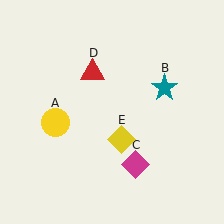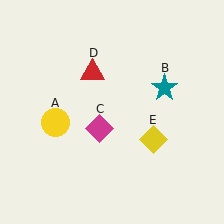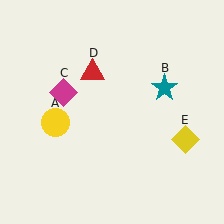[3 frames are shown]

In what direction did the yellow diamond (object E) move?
The yellow diamond (object E) moved right.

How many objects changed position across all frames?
2 objects changed position: magenta diamond (object C), yellow diamond (object E).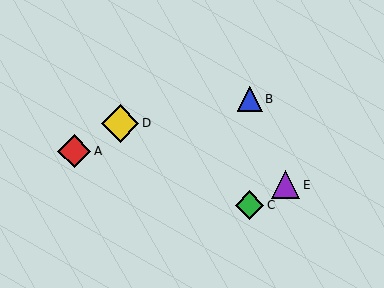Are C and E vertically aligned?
No, C is at x≈250 and E is at x≈285.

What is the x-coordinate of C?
Object C is at x≈250.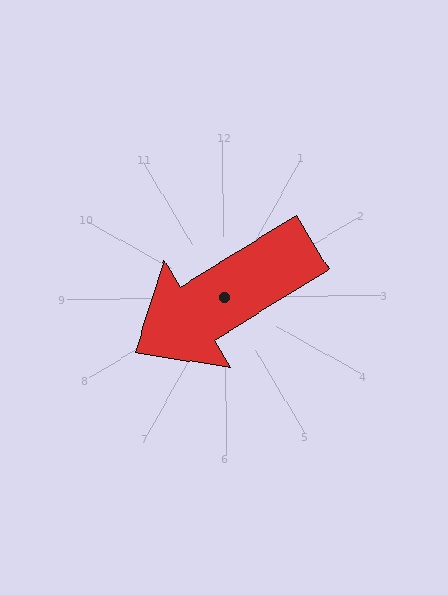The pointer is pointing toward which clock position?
Roughly 8 o'clock.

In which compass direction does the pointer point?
Southwest.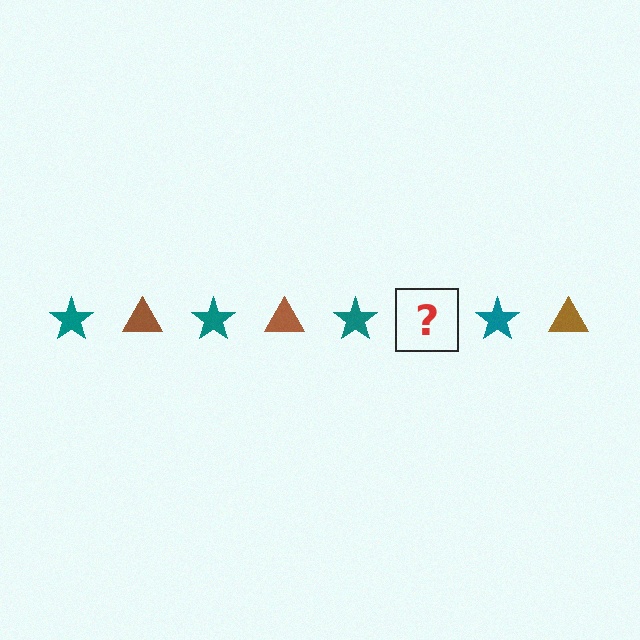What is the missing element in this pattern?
The missing element is a brown triangle.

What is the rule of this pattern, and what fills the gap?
The rule is that the pattern alternates between teal star and brown triangle. The gap should be filled with a brown triangle.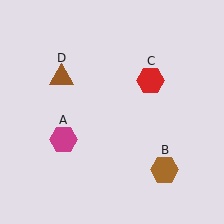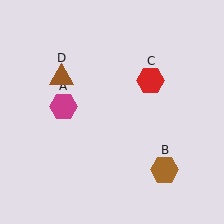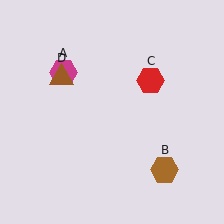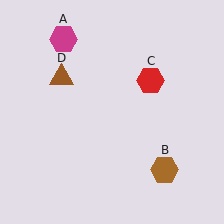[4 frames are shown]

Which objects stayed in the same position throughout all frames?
Brown hexagon (object B) and red hexagon (object C) and brown triangle (object D) remained stationary.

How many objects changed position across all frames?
1 object changed position: magenta hexagon (object A).